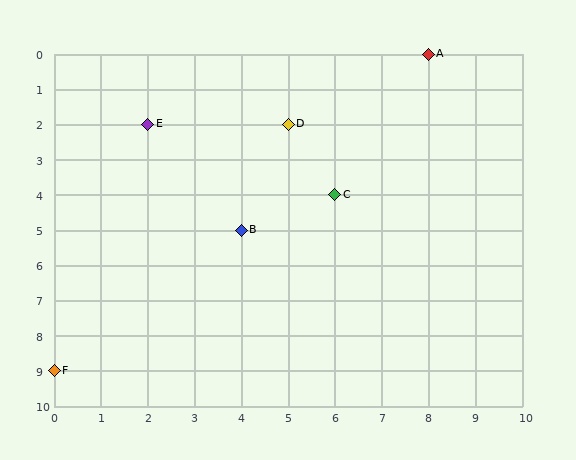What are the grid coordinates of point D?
Point D is at grid coordinates (5, 2).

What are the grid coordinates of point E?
Point E is at grid coordinates (2, 2).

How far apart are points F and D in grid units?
Points F and D are 5 columns and 7 rows apart (about 8.6 grid units diagonally).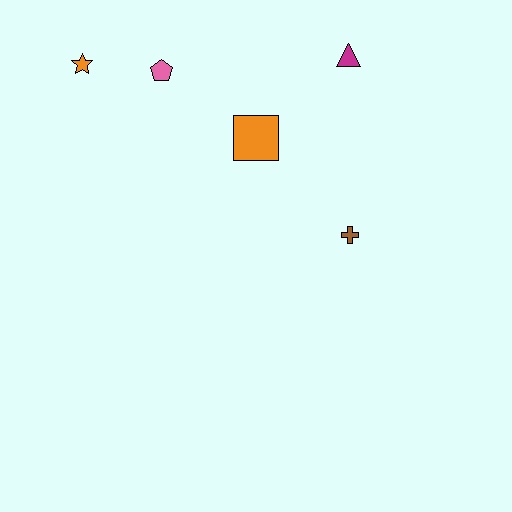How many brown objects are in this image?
There is 1 brown object.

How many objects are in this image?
There are 5 objects.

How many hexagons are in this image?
There are no hexagons.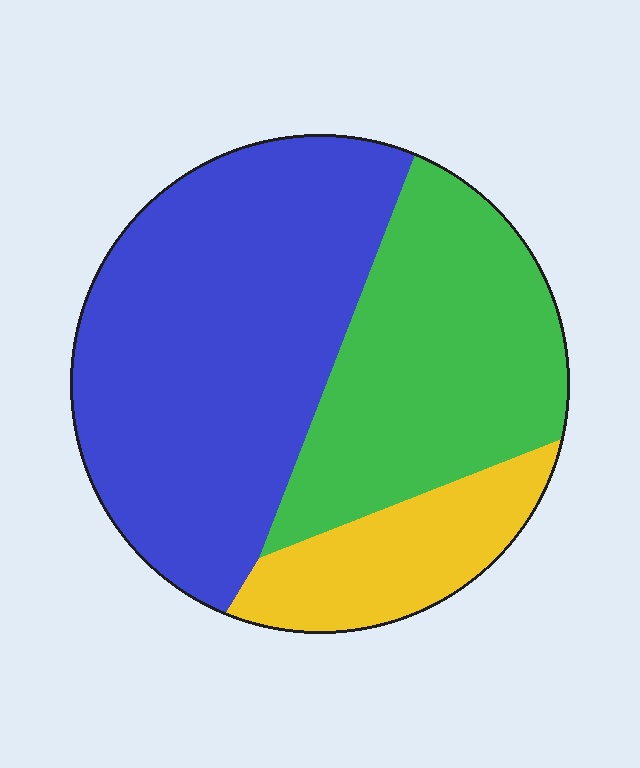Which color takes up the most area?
Blue, at roughly 50%.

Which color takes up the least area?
Yellow, at roughly 15%.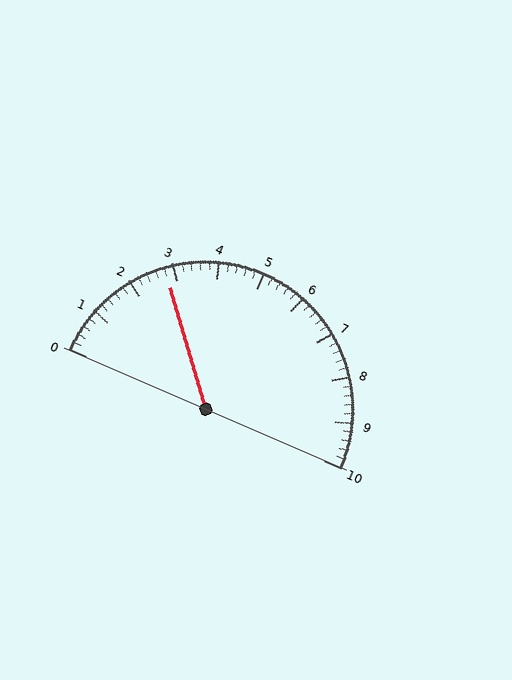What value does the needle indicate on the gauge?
The needle indicates approximately 2.8.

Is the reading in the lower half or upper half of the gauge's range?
The reading is in the lower half of the range (0 to 10).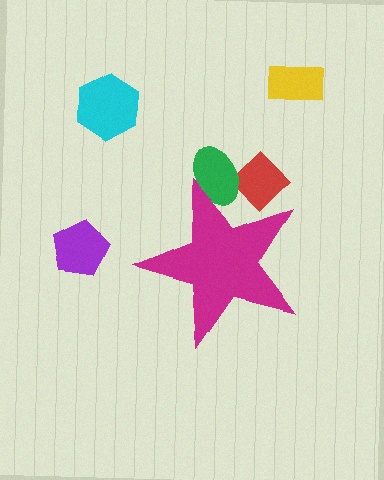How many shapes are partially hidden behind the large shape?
2 shapes are partially hidden.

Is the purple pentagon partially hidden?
No, the purple pentagon is fully visible.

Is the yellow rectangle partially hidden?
No, the yellow rectangle is fully visible.